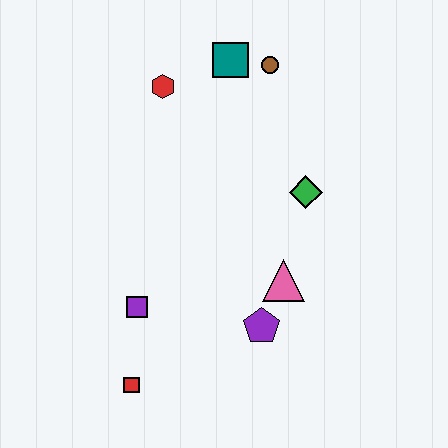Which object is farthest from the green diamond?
The red square is farthest from the green diamond.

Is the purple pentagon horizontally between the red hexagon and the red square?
No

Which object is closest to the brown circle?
The teal square is closest to the brown circle.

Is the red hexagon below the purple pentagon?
No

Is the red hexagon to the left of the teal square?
Yes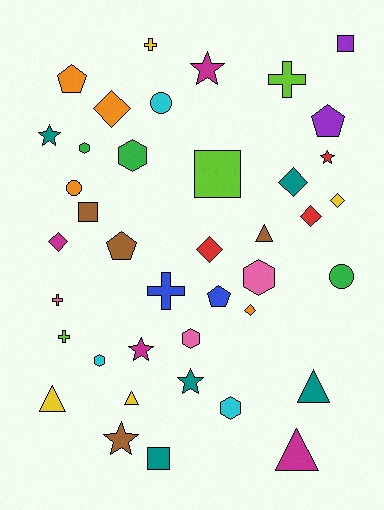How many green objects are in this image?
There are 3 green objects.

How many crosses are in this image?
There are 5 crosses.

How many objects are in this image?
There are 40 objects.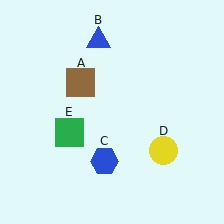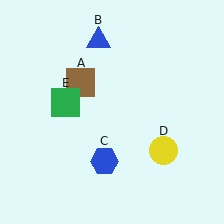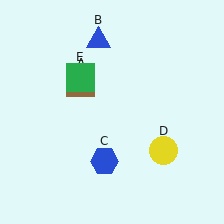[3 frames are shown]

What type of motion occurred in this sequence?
The green square (object E) rotated clockwise around the center of the scene.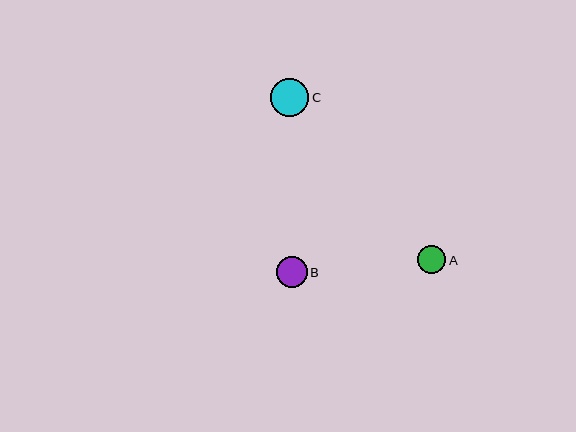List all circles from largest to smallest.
From largest to smallest: C, B, A.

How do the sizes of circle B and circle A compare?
Circle B and circle A are approximately the same size.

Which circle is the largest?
Circle C is the largest with a size of approximately 38 pixels.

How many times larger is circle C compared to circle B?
Circle C is approximately 1.2 times the size of circle B.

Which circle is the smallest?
Circle A is the smallest with a size of approximately 28 pixels.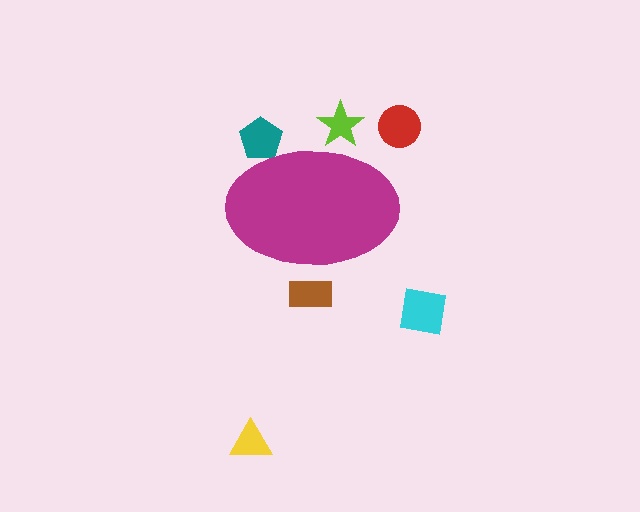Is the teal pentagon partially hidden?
Yes, the teal pentagon is partially hidden behind the magenta ellipse.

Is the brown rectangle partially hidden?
Yes, the brown rectangle is partially hidden behind the magenta ellipse.